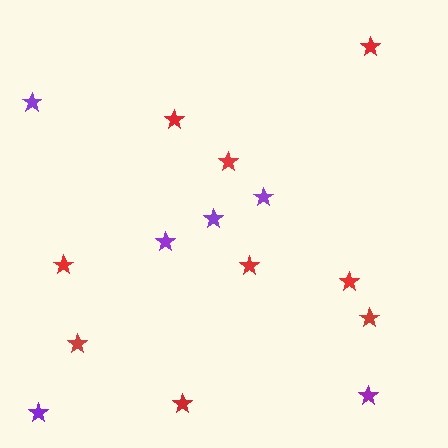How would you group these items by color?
There are 2 groups: one group of red stars (9) and one group of purple stars (6).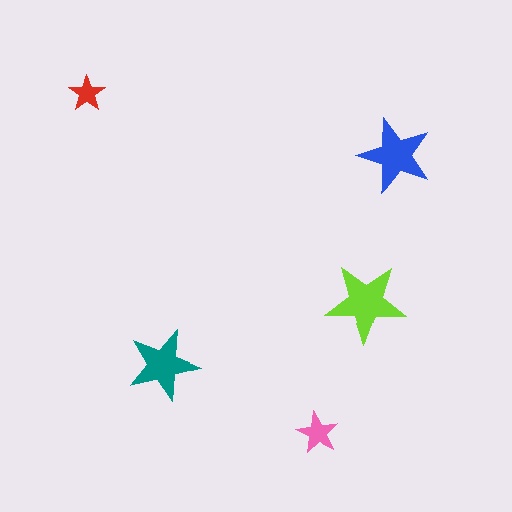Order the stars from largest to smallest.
the lime one, the blue one, the teal one, the pink one, the red one.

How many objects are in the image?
There are 5 objects in the image.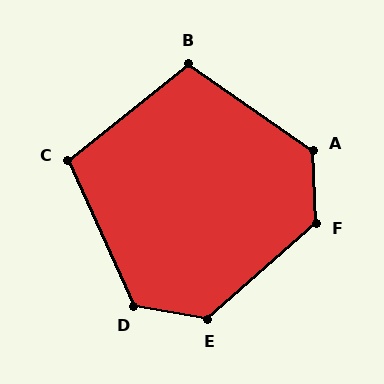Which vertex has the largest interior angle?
F, at approximately 129 degrees.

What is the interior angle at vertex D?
Approximately 125 degrees (obtuse).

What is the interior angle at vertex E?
Approximately 129 degrees (obtuse).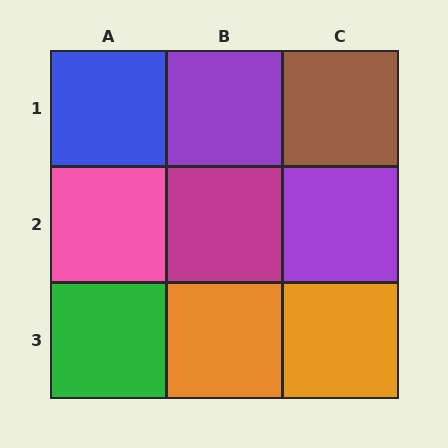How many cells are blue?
1 cell is blue.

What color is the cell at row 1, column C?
Brown.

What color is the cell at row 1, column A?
Blue.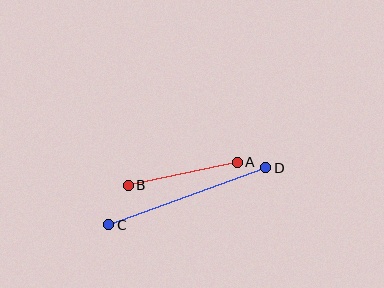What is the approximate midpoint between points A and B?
The midpoint is at approximately (183, 174) pixels.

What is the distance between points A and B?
The distance is approximately 111 pixels.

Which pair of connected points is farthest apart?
Points C and D are farthest apart.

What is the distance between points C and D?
The distance is approximately 167 pixels.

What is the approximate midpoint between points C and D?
The midpoint is at approximately (187, 196) pixels.